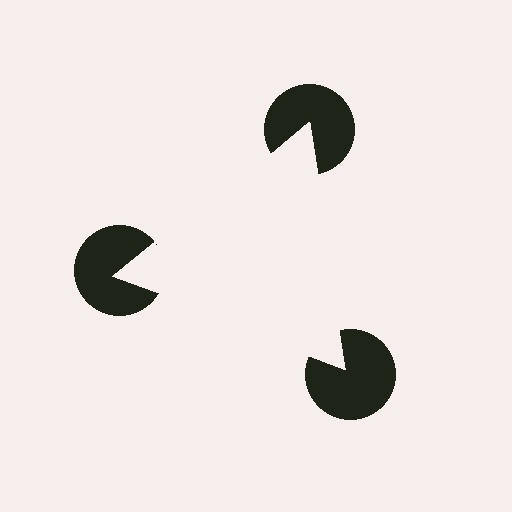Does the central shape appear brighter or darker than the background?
It typically appears slightly brighter than the background, even though no actual brightness change is drawn.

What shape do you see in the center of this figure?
An illusory triangle — its edges are inferred from the aligned wedge cuts in the pac-man discs, not physically drawn.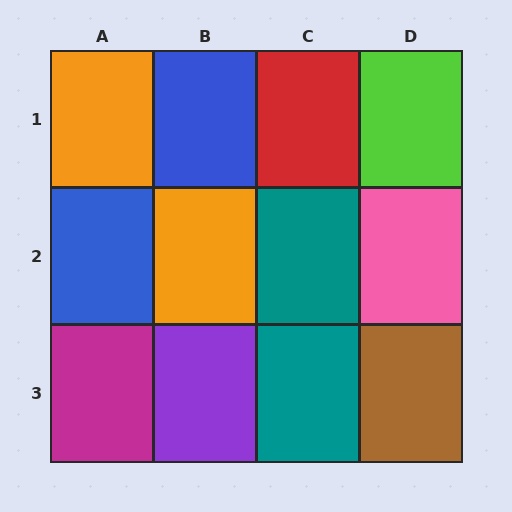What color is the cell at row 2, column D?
Pink.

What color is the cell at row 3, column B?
Purple.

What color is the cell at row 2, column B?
Orange.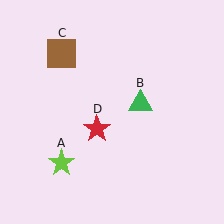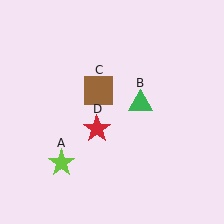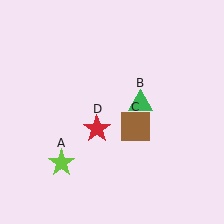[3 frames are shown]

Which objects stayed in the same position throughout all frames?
Lime star (object A) and green triangle (object B) and red star (object D) remained stationary.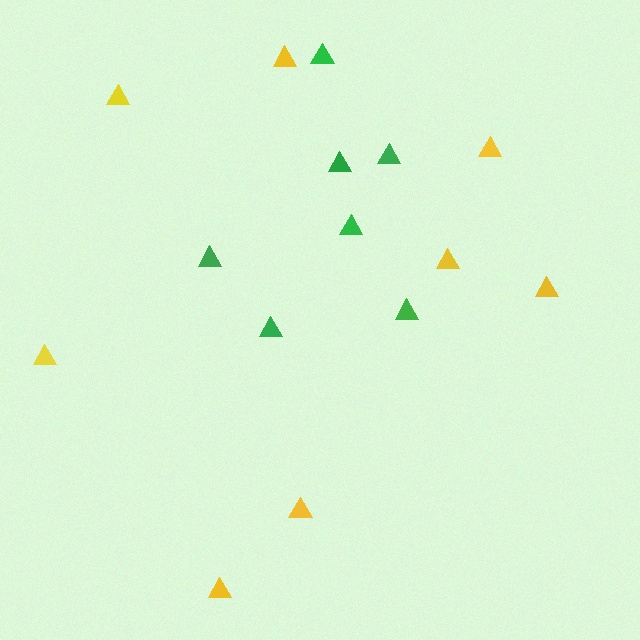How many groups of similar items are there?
There are 2 groups: one group of yellow triangles (8) and one group of green triangles (7).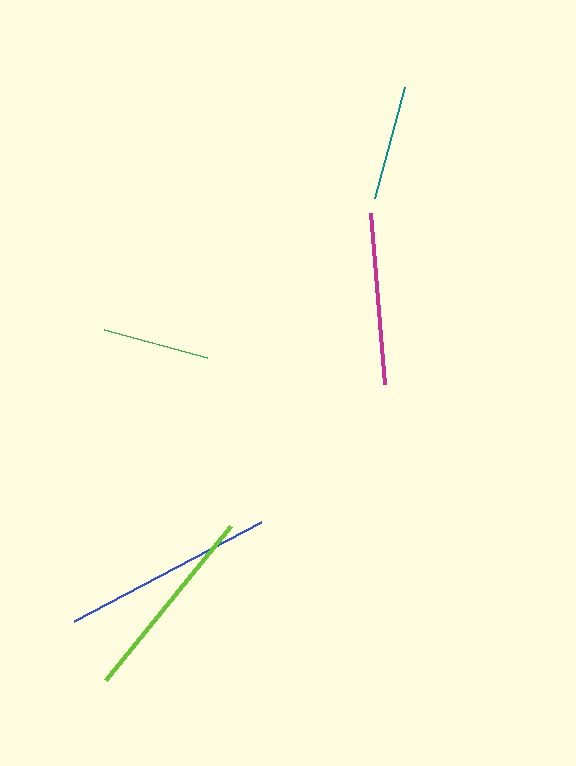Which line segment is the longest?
The blue line is the longest at approximately 212 pixels.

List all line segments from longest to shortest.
From longest to shortest: blue, lime, magenta, teal, green.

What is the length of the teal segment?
The teal segment is approximately 114 pixels long.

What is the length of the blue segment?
The blue segment is approximately 212 pixels long.